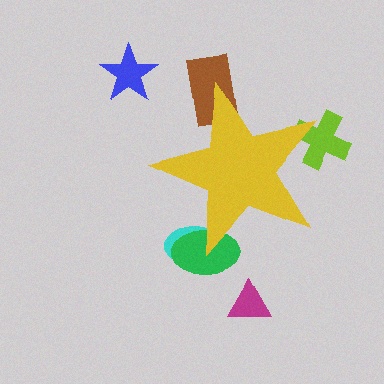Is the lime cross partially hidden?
Yes, the lime cross is partially hidden behind the yellow star.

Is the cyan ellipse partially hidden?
Yes, the cyan ellipse is partially hidden behind the yellow star.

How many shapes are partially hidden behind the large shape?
4 shapes are partially hidden.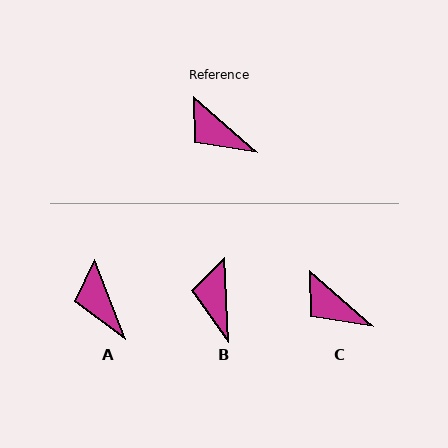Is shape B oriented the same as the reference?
No, it is off by about 46 degrees.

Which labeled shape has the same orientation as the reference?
C.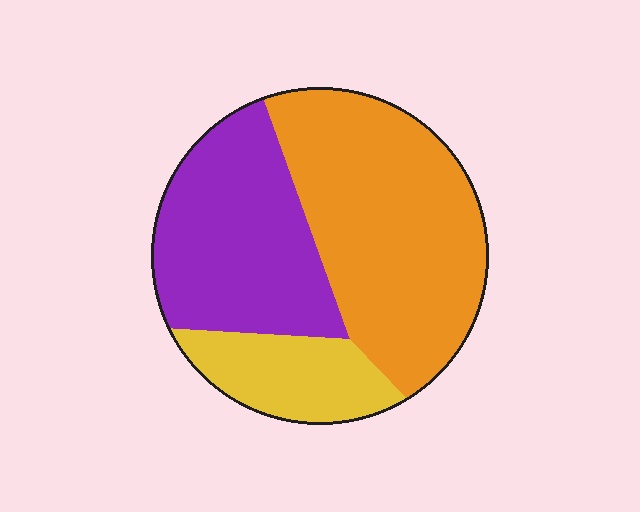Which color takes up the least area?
Yellow, at roughly 15%.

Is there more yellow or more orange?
Orange.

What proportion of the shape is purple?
Purple takes up between a third and a half of the shape.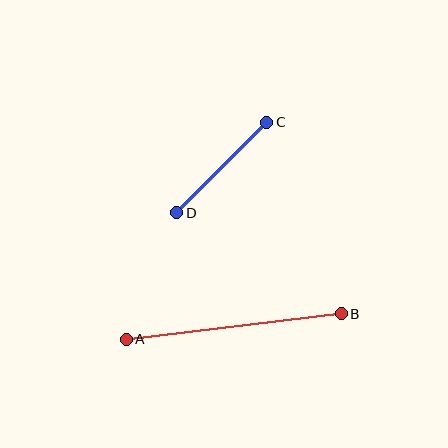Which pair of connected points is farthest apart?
Points A and B are farthest apart.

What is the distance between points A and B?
The distance is approximately 217 pixels.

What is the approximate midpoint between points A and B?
The midpoint is at approximately (234, 327) pixels.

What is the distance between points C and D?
The distance is approximately 128 pixels.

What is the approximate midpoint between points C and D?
The midpoint is at approximately (222, 168) pixels.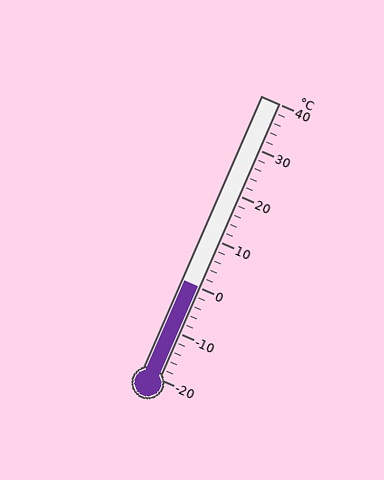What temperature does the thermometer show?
The thermometer shows approximately 0°C.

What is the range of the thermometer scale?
The thermometer scale ranges from -20°C to 40°C.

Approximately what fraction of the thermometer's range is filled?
The thermometer is filled to approximately 35% of its range.